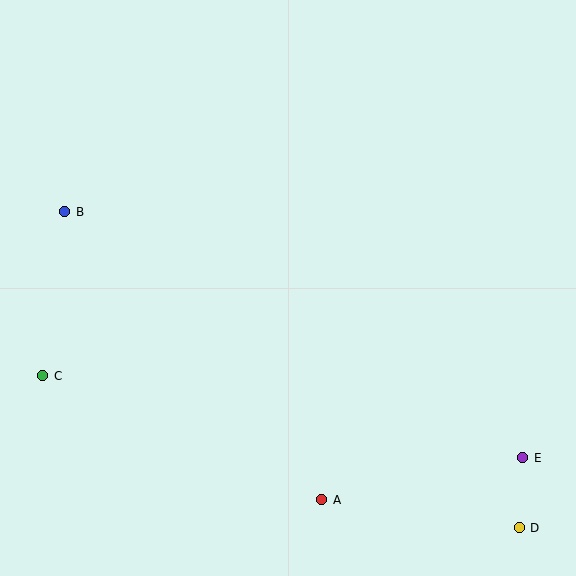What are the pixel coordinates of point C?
Point C is at (43, 376).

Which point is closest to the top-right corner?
Point E is closest to the top-right corner.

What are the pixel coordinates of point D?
Point D is at (519, 528).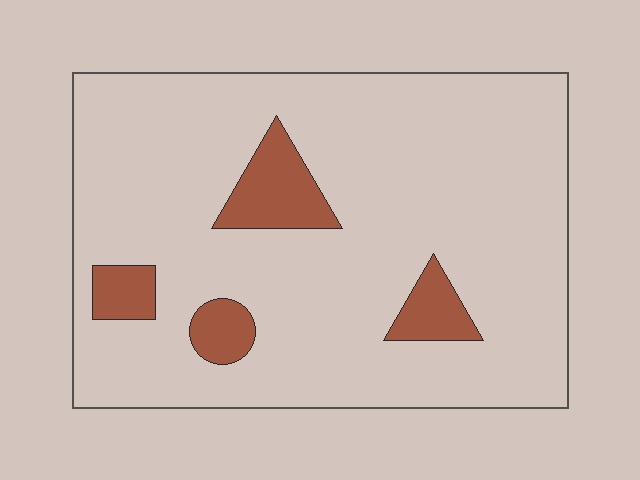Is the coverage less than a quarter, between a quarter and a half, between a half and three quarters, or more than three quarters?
Less than a quarter.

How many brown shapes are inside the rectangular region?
4.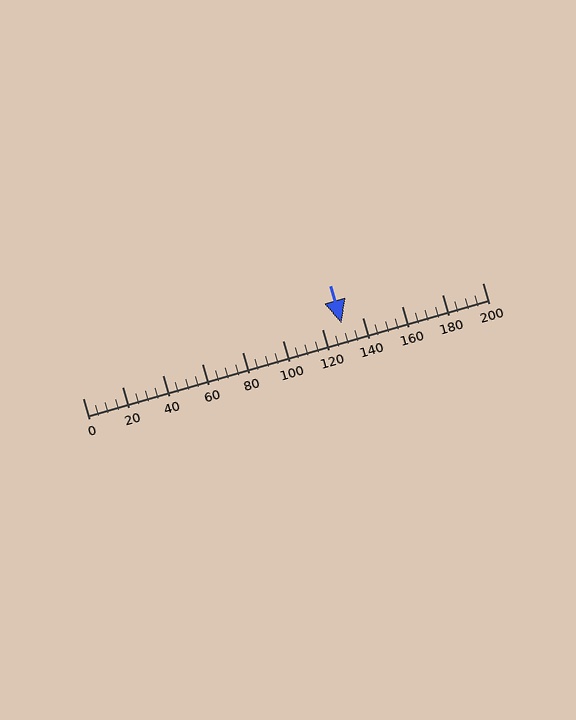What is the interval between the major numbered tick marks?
The major tick marks are spaced 20 units apart.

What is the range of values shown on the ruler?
The ruler shows values from 0 to 200.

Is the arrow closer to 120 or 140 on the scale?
The arrow is closer to 120.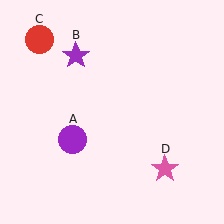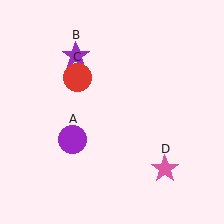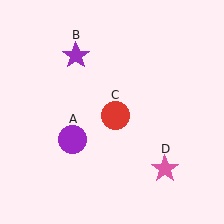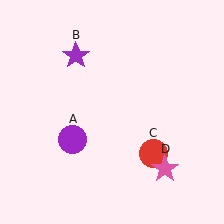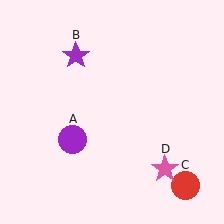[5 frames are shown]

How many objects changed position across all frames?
1 object changed position: red circle (object C).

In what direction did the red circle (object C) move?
The red circle (object C) moved down and to the right.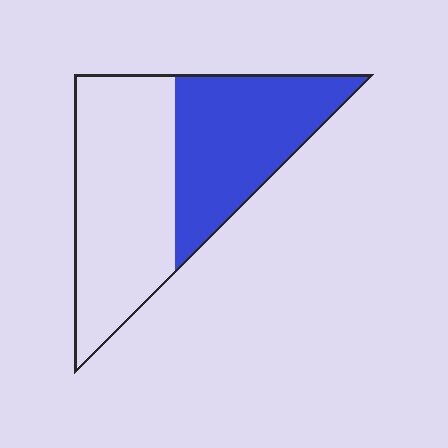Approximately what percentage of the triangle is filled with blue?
Approximately 45%.